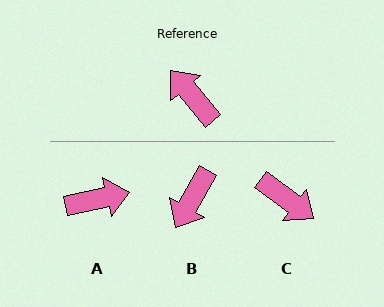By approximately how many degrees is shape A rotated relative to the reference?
Approximately 118 degrees clockwise.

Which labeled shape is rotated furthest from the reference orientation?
C, about 167 degrees away.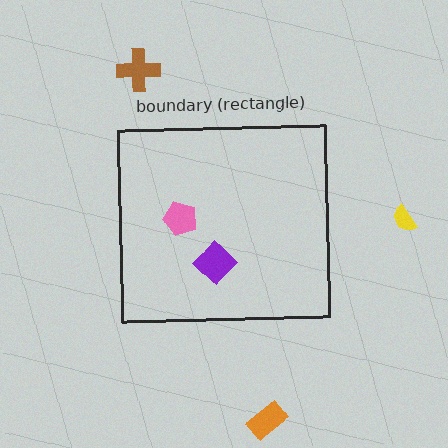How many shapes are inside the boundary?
2 inside, 3 outside.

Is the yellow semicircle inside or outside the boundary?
Outside.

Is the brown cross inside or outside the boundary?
Outside.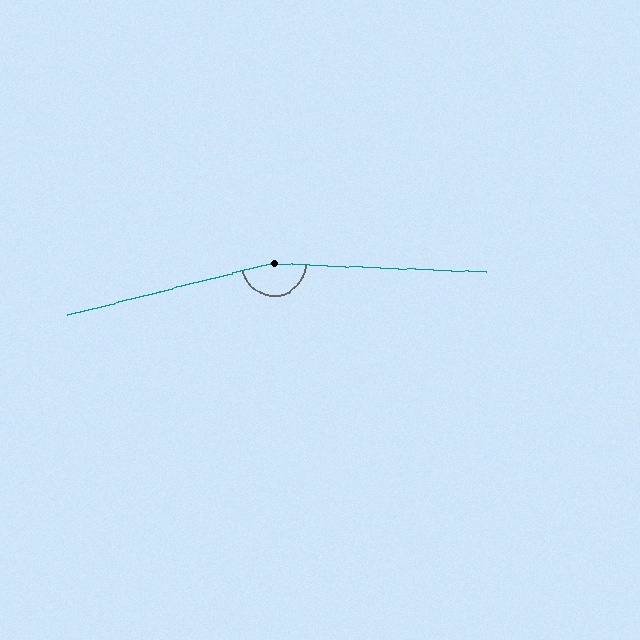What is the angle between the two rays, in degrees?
Approximately 164 degrees.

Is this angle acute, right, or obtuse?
It is obtuse.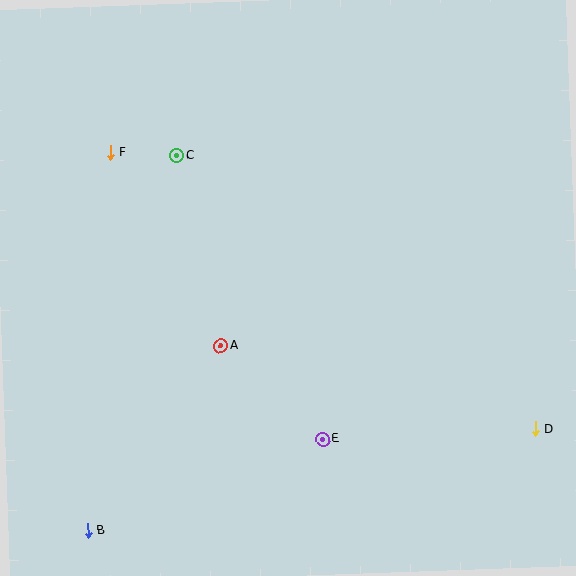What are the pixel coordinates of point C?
Point C is at (177, 156).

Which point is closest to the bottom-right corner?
Point D is closest to the bottom-right corner.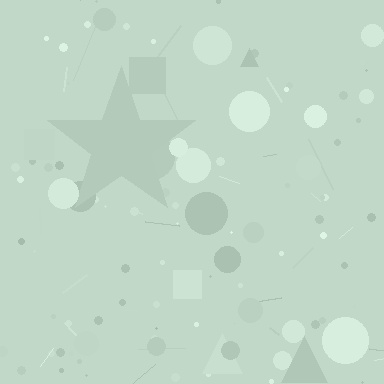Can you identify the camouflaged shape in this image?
The camouflaged shape is a star.